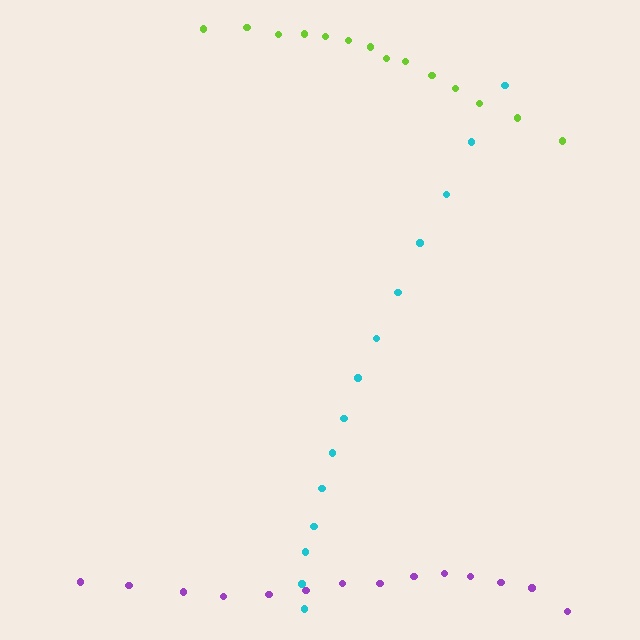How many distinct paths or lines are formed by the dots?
There are 3 distinct paths.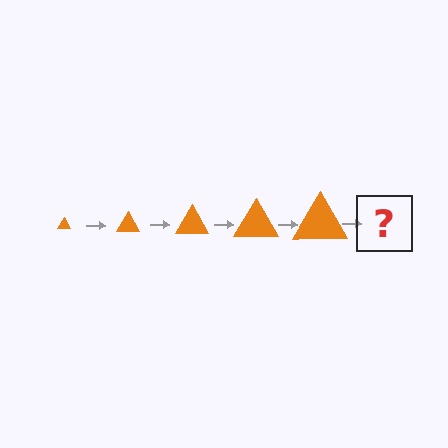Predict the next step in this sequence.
The next step is an orange triangle, larger than the previous one.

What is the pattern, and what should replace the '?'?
The pattern is that the triangle gets progressively larger each step. The '?' should be an orange triangle, larger than the previous one.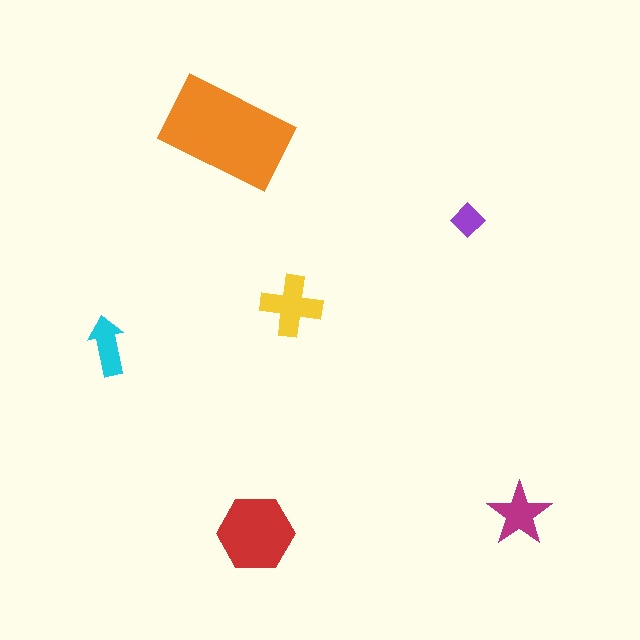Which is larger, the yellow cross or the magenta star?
The yellow cross.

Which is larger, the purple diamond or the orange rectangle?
The orange rectangle.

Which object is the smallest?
The purple diamond.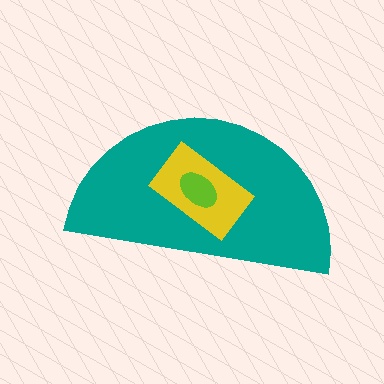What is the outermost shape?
The teal semicircle.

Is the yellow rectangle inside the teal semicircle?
Yes.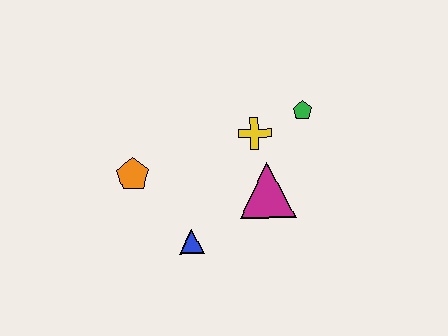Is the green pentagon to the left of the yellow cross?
No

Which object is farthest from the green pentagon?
The orange pentagon is farthest from the green pentagon.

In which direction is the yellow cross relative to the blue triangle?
The yellow cross is above the blue triangle.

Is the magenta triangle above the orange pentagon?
No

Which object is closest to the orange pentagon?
The blue triangle is closest to the orange pentagon.